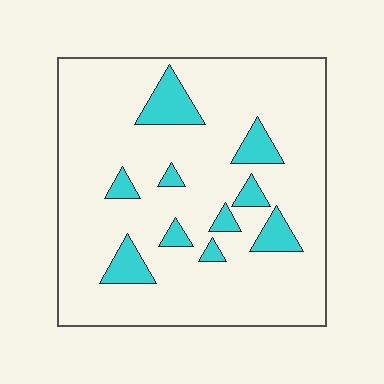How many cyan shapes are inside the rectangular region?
10.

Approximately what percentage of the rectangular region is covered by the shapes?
Approximately 15%.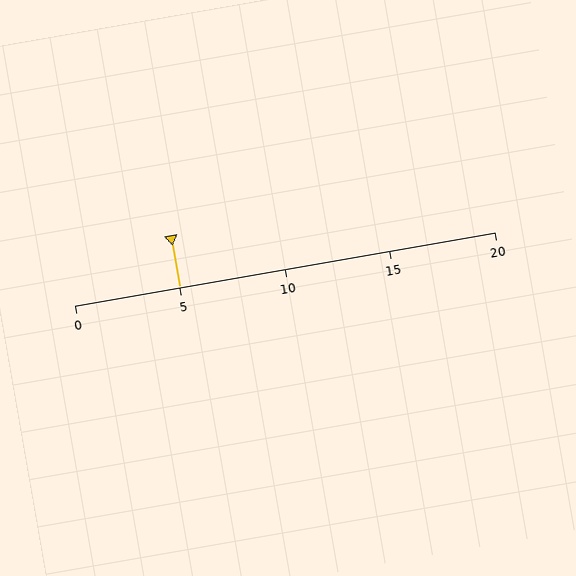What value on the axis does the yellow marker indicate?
The marker indicates approximately 5.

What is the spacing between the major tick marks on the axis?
The major ticks are spaced 5 apart.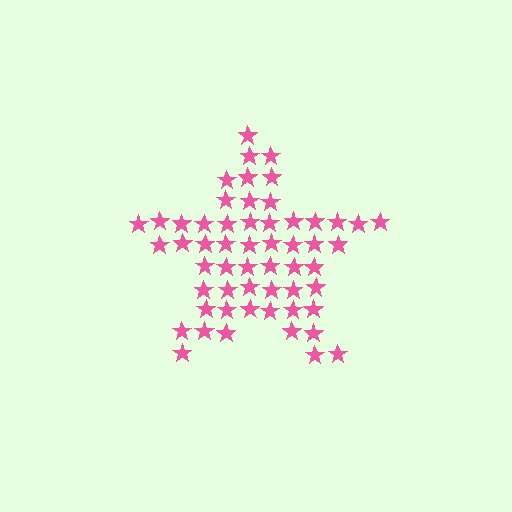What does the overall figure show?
The overall figure shows a star.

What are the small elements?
The small elements are stars.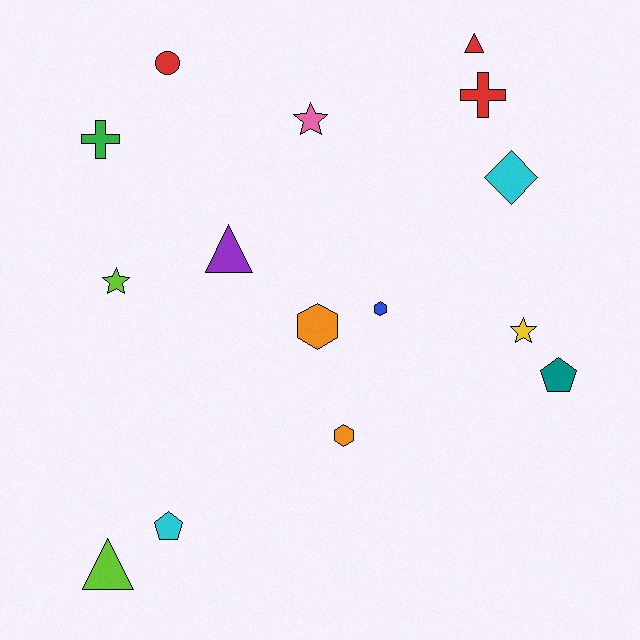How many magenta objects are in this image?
There are no magenta objects.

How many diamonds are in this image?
There is 1 diamond.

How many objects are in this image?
There are 15 objects.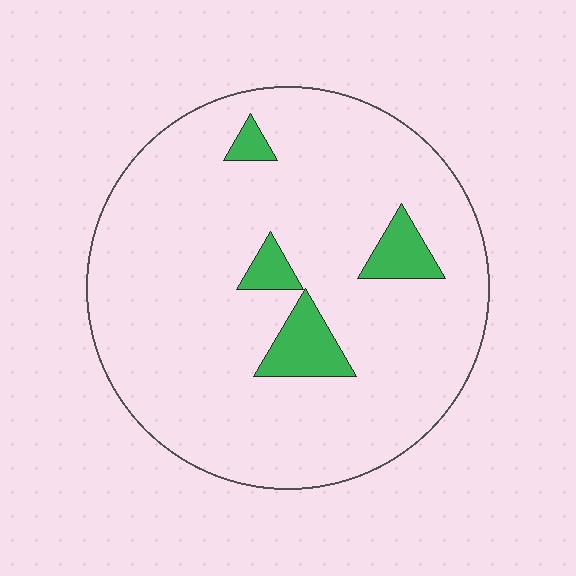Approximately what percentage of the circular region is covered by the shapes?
Approximately 10%.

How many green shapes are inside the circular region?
4.